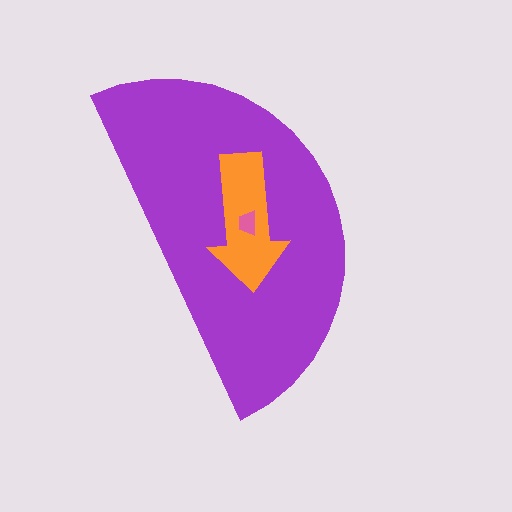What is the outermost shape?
The purple semicircle.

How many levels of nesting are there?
3.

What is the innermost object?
The pink trapezoid.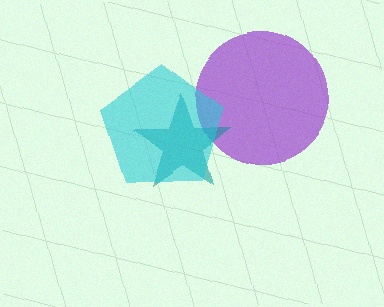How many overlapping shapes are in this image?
There are 3 overlapping shapes in the image.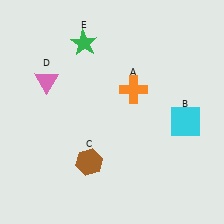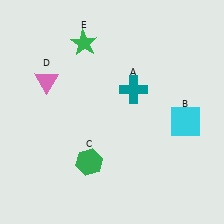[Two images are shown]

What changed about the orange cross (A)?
In Image 1, A is orange. In Image 2, it changed to teal.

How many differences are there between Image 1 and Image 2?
There are 2 differences between the two images.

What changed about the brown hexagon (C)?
In Image 1, C is brown. In Image 2, it changed to green.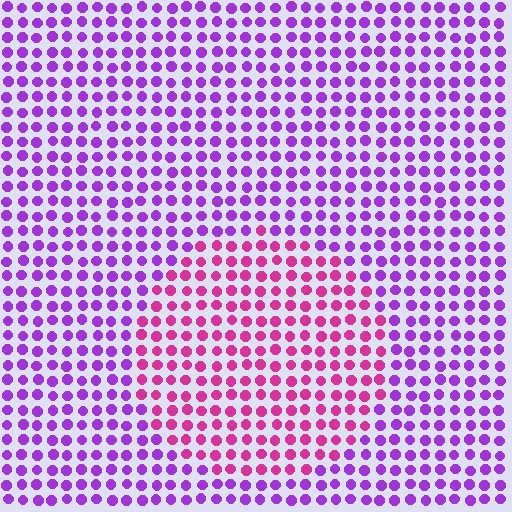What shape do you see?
I see a circle.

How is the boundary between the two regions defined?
The boundary is defined purely by a slight shift in hue (about 41 degrees). Spacing, size, and orientation are identical on both sides.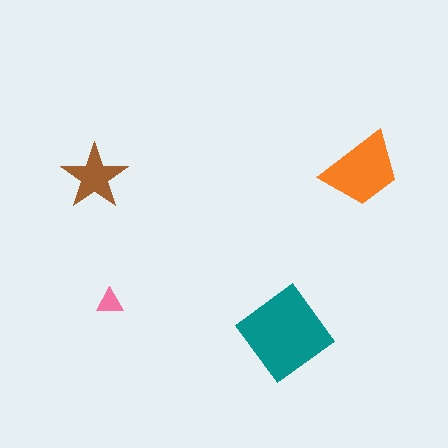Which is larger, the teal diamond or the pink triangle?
The teal diamond.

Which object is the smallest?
The pink triangle.